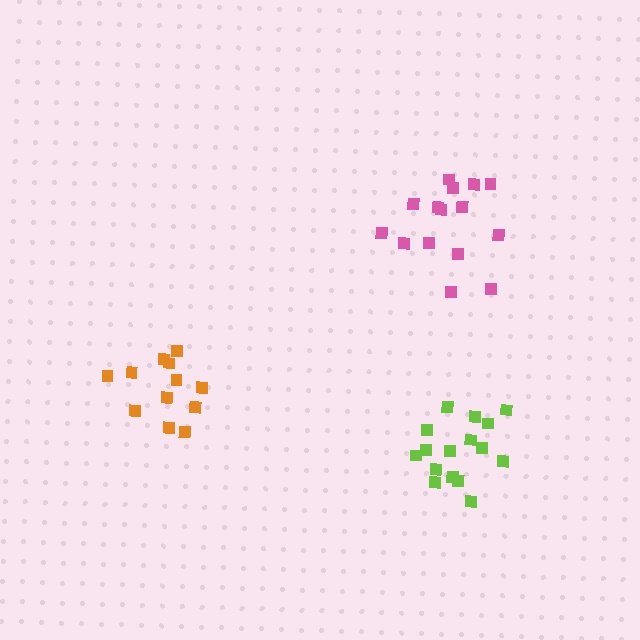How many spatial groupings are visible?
There are 3 spatial groupings.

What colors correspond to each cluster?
The clusters are colored: pink, orange, lime.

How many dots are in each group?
Group 1: 15 dots, Group 2: 12 dots, Group 3: 16 dots (43 total).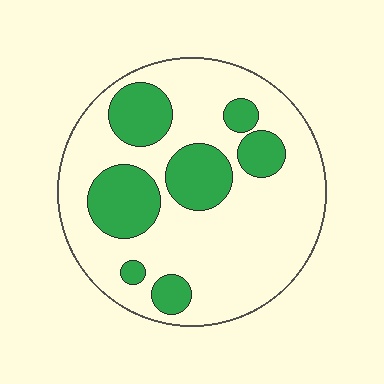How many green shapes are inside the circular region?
7.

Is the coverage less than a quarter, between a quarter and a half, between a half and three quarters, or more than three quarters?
Between a quarter and a half.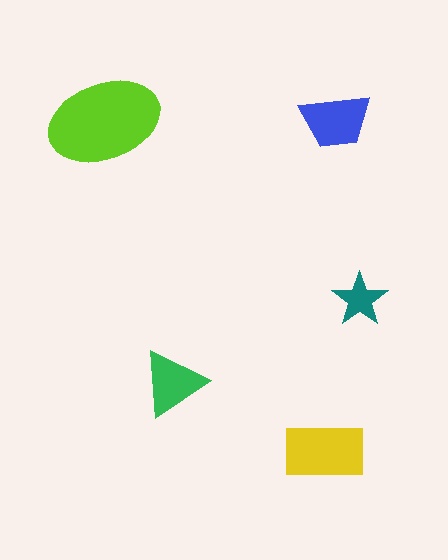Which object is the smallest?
The teal star.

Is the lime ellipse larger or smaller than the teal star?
Larger.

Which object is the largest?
The lime ellipse.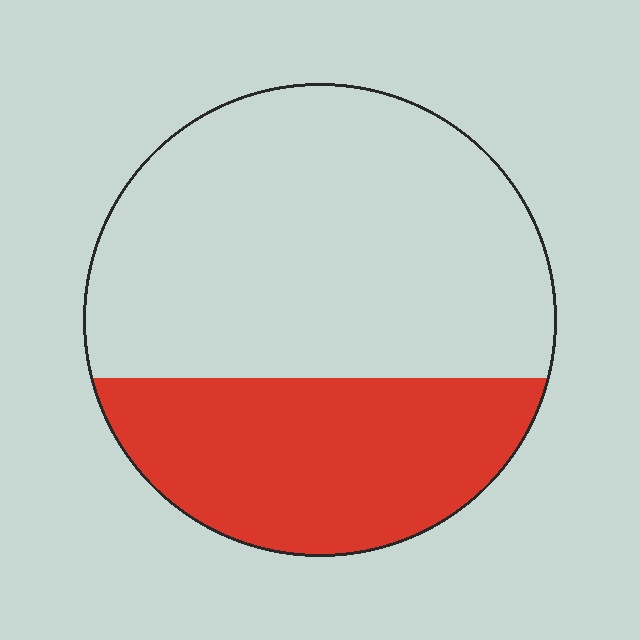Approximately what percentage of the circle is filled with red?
Approximately 35%.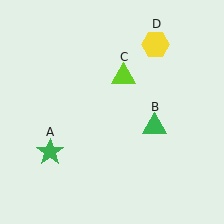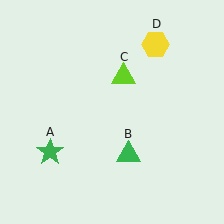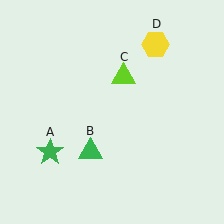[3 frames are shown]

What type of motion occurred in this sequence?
The green triangle (object B) rotated clockwise around the center of the scene.